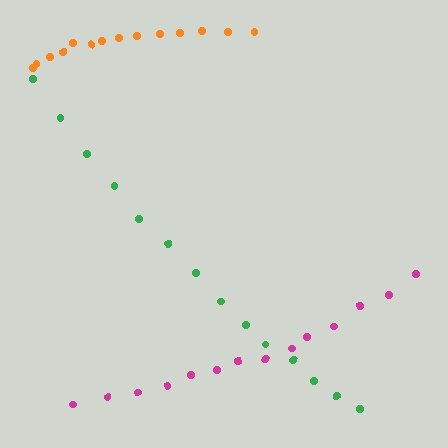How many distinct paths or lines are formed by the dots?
There are 3 distinct paths.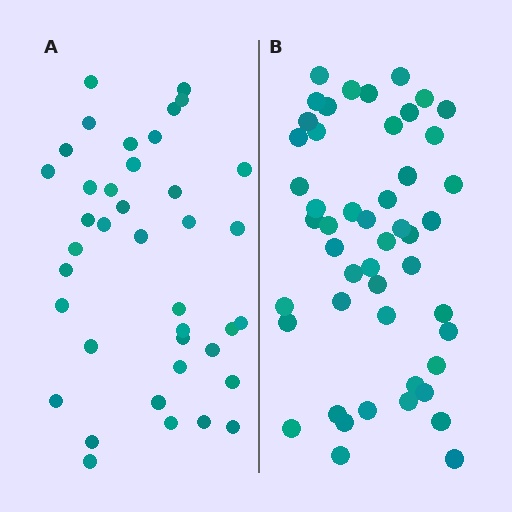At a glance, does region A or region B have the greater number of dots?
Region B (the right region) has more dots.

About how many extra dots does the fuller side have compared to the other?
Region B has roughly 10 or so more dots than region A.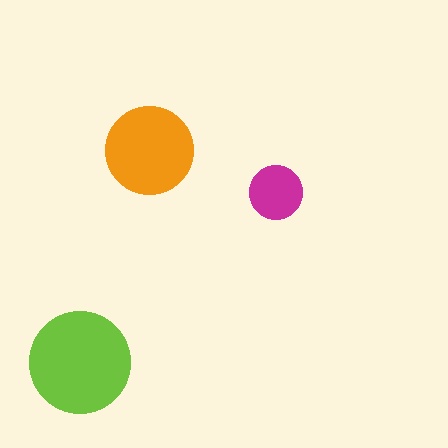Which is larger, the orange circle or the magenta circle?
The orange one.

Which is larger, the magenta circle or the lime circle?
The lime one.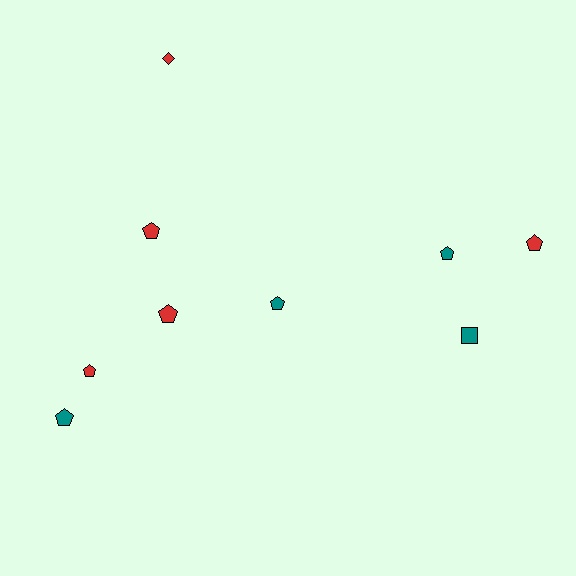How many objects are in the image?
There are 9 objects.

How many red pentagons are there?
There are 4 red pentagons.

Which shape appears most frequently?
Pentagon, with 7 objects.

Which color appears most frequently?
Red, with 5 objects.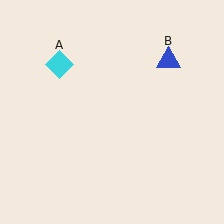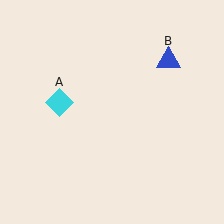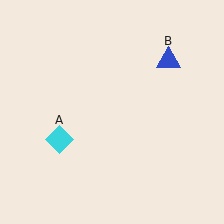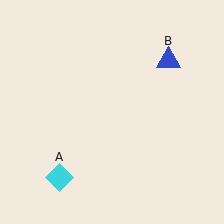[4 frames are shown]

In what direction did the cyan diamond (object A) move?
The cyan diamond (object A) moved down.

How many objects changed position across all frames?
1 object changed position: cyan diamond (object A).